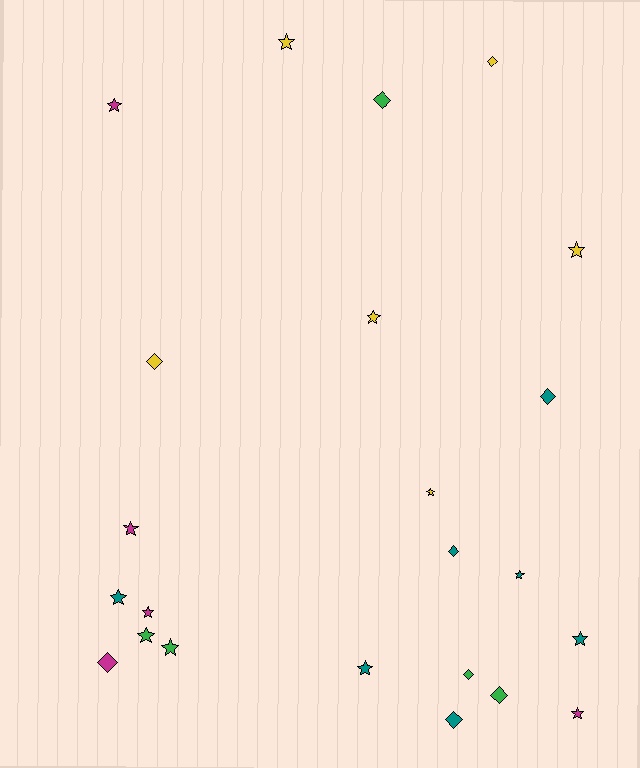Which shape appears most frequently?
Star, with 14 objects.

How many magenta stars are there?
There are 4 magenta stars.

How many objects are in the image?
There are 23 objects.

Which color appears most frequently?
Teal, with 7 objects.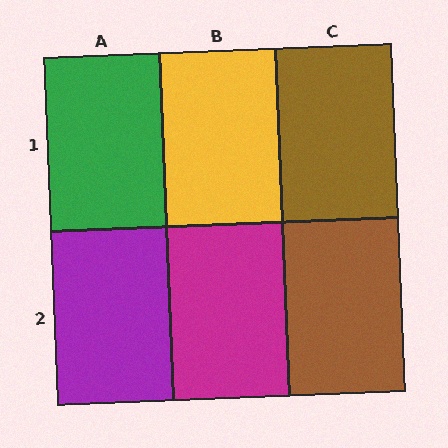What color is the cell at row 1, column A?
Green.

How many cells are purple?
1 cell is purple.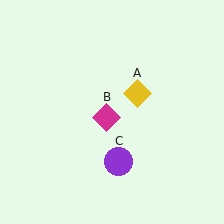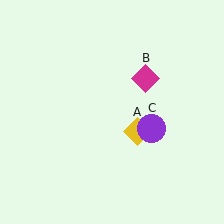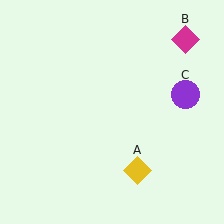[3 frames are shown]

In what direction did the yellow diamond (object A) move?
The yellow diamond (object A) moved down.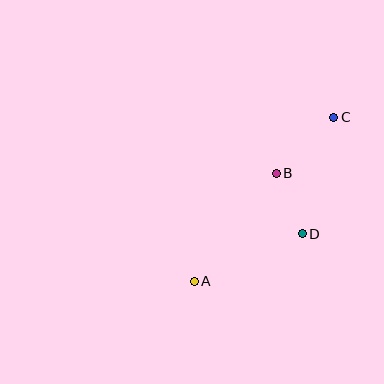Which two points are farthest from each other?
Points A and C are farthest from each other.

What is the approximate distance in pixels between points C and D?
The distance between C and D is approximately 121 pixels.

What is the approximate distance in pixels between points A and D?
The distance between A and D is approximately 118 pixels.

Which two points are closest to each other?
Points B and D are closest to each other.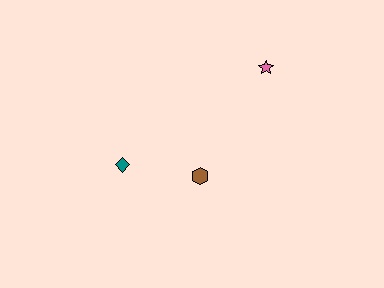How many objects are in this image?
There are 3 objects.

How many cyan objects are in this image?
There are no cyan objects.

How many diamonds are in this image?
There is 1 diamond.